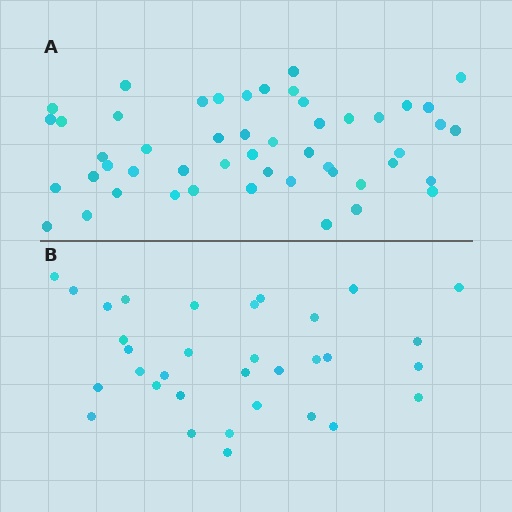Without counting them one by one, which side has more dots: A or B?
Region A (the top region) has more dots.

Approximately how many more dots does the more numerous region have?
Region A has approximately 15 more dots than region B.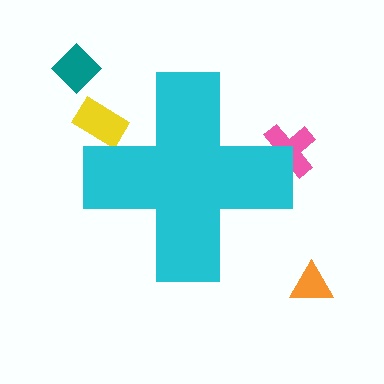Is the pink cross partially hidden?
Yes, the pink cross is partially hidden behind the cyan cross.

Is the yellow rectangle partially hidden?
Yes, the yellow rectangle is partially hidden behind the cyan cross.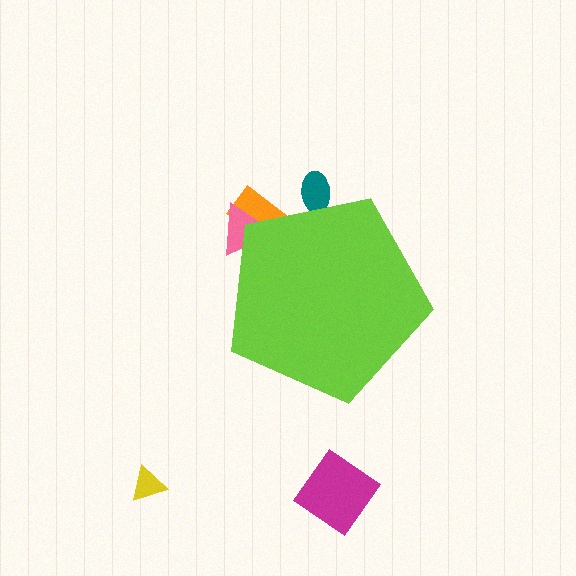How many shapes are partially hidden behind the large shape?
3 shapes are partially hidden.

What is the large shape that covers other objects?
A lime pentagon.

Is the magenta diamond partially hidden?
No, the magenta diamond is fully visible.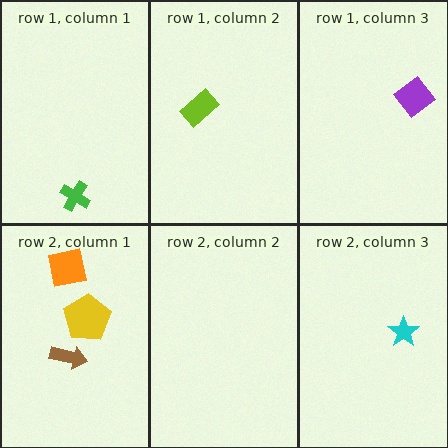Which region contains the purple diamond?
The row 1, column 3 region.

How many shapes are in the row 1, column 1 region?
1.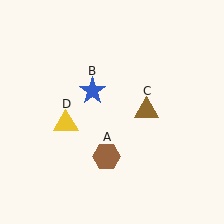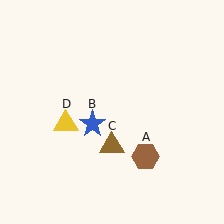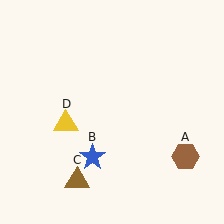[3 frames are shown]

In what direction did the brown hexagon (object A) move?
The brown hexagon (object A) moved right.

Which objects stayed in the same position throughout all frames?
Yellow triangle (object D) remained stationary.